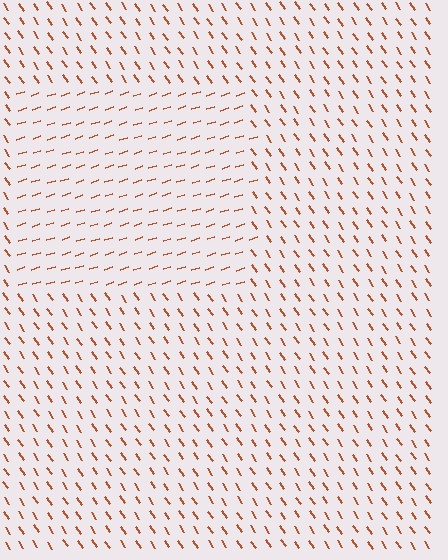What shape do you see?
I see a rectangle.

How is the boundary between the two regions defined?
The boundary is defined purely by a change in line orientation (approximately 74 degrees difference). All lines are the same color and thickness.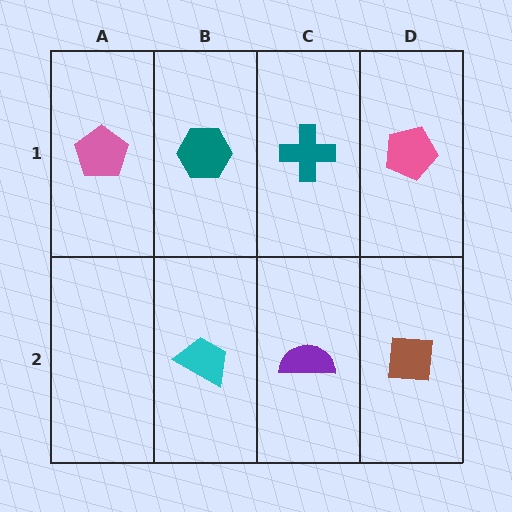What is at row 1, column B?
A teal hexagon.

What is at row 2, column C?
A purple semicircle.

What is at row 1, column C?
A teal cross.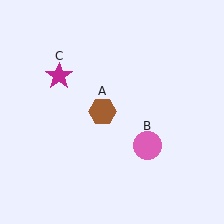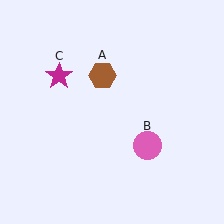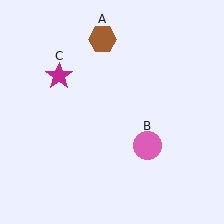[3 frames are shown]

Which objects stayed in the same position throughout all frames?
Pink circle (object B) and magenta star (object C) remained stationary.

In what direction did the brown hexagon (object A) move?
The brown hexagon (object A) moved up.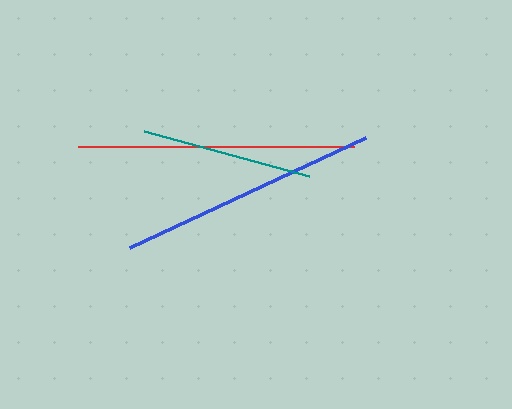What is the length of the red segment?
The red segment is approximately 275 pixels long.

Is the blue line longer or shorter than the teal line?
The blue line is longer than the teal line.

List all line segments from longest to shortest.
From longest to shortest: red, blue, teal.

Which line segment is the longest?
The red line is the longest at approximately 275 pixels.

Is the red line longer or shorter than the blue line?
The red line is longer than the blue line.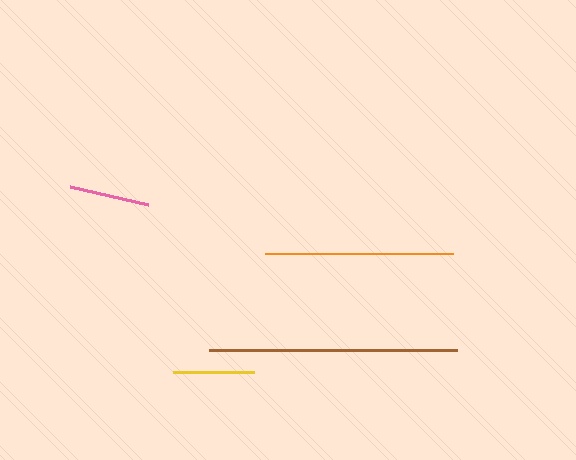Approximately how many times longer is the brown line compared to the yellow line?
The brown line is approximately 3.1 times the length of the yellow line.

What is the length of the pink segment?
The pink segment is approximately 80 pixels long.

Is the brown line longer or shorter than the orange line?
The brown line is longer than the orange line.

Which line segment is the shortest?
The pink line is the shortest at approximately 80 pixels.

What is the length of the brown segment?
The brown segment is approximately 247 pixels long.